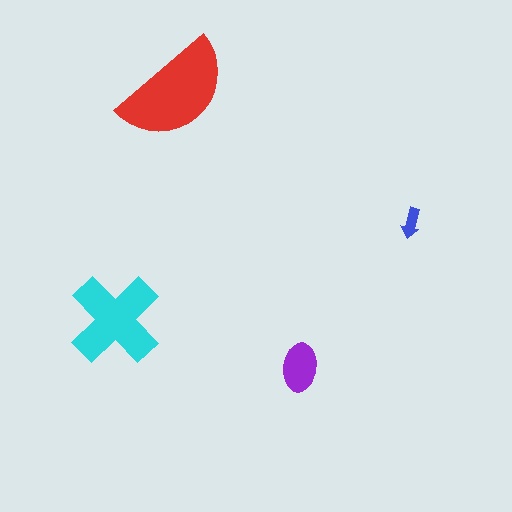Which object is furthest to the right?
The blue arrow is rightmost.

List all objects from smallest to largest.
The blue arrow, the purple ellipse, the cyan cross, the red semicircle.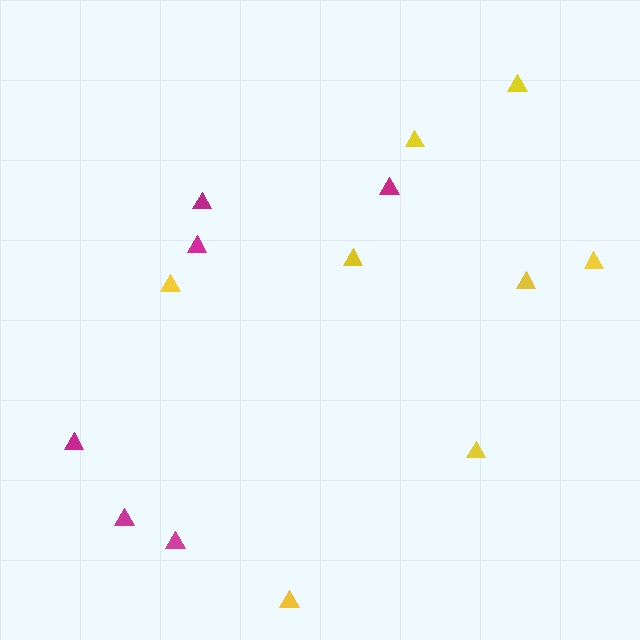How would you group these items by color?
There are 2 groups: one group of magenta triangles (6) and one group of yellow triangles (8).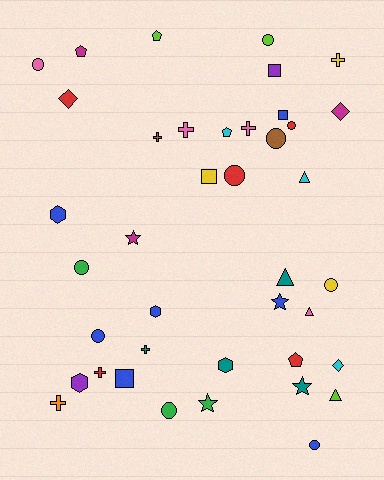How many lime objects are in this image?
There are 3 lime objects.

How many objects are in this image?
There are 40 objects.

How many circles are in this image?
There are 10 circles.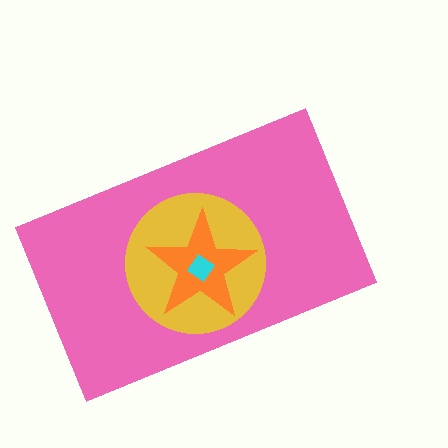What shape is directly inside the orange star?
The cyan diamond.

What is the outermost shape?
The pink rectangle.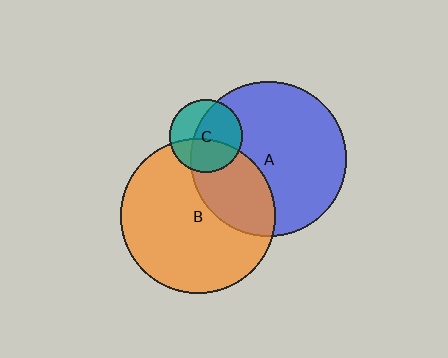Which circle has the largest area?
Circle A (blue).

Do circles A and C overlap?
Yes.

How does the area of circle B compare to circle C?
Approximately 4.5 times.